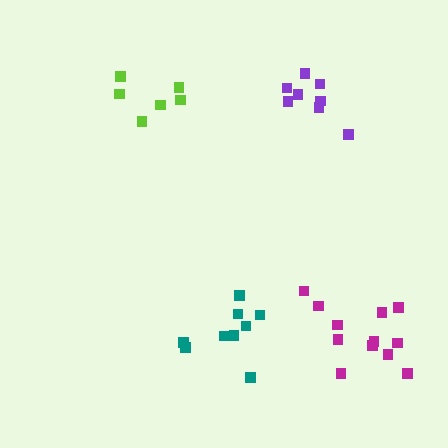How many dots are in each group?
Group 1: 9 dots, Group 2: 6 dots, Group 3: 8 dots, Group 4: 12 dots (35 total).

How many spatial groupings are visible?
There are 4 spatial groupings.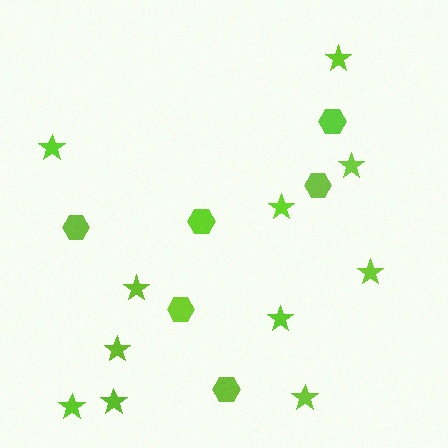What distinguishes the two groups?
There are 2 groups: one group of hexagons (6) and one group of stars (11).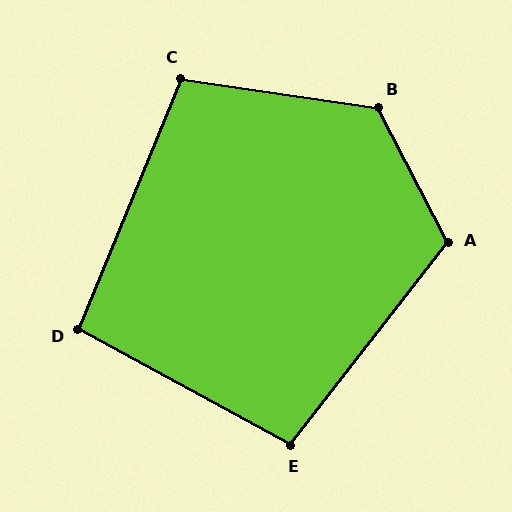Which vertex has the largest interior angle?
B, at approximately 125 degrees.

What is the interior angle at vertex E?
Approximately 99 degrees (obtuse).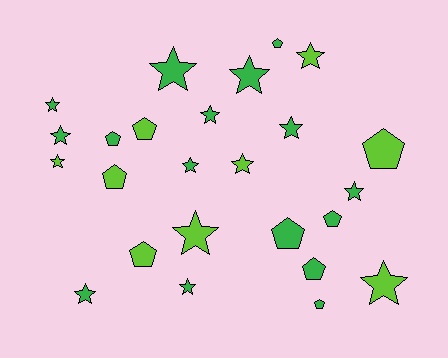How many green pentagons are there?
There are 6 green pentagons.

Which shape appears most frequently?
Star, with 15 objects.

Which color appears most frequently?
Green, with 16 objects.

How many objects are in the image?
There are 25 objects.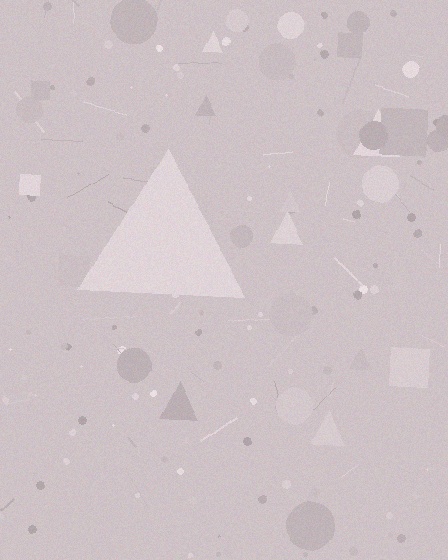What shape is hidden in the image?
A triangle is hidden in the image.